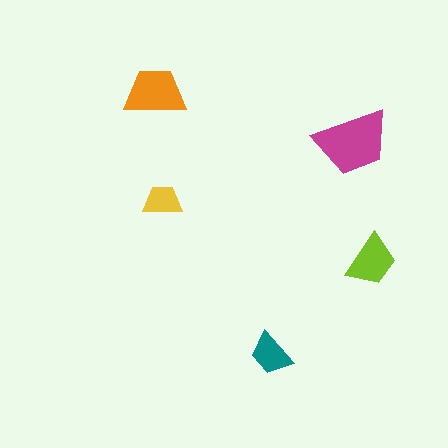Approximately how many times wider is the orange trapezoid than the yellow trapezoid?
About 1.5 times wider.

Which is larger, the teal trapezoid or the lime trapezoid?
The lime one.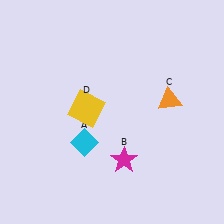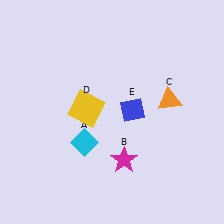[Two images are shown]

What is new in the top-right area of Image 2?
A blue diamond (E) was added in the top-right area of Image 2.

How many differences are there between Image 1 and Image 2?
There is 1 difference between the two images.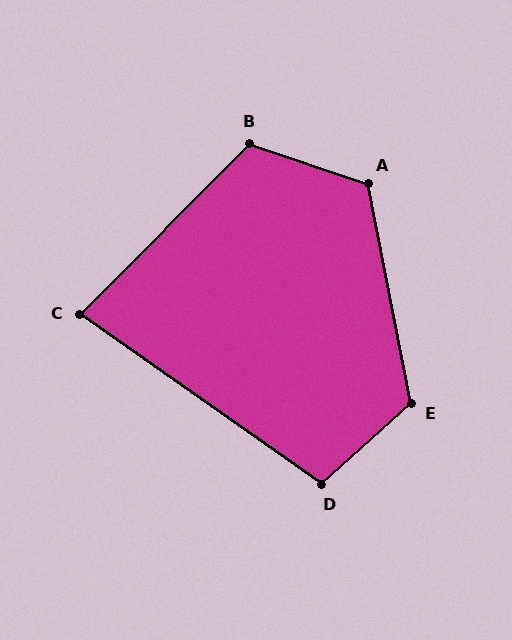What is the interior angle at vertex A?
Approximately 120 degrees (obtuse).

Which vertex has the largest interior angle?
E, at approximately 121 degrees.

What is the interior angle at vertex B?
Approximately 116 degrees (obtuse).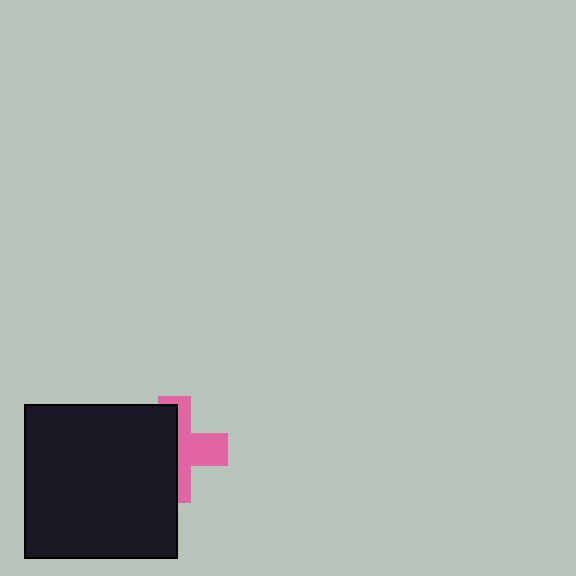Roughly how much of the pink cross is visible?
About half of it is visible (roughly 47%).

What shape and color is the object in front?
The object in front is a black square.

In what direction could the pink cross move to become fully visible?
The pink cross could move right. That would shift it out from behind the black square entirely.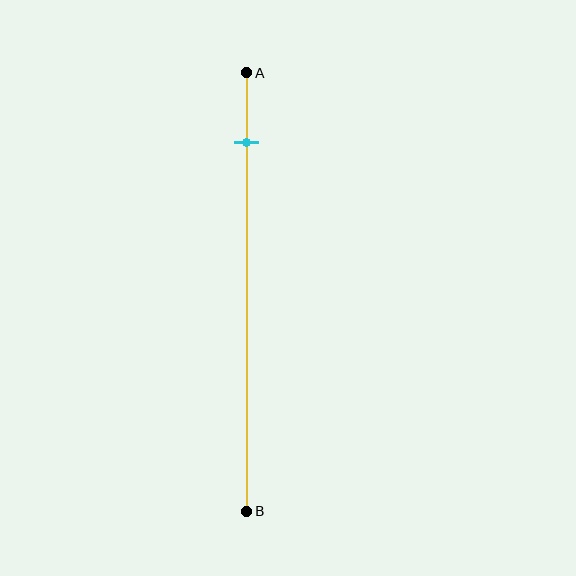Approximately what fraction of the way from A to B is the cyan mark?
The cyan mark is approximately 15% of the way from A to B.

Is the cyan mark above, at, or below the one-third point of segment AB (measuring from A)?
The cyan mark is above the one-third point of segment AB.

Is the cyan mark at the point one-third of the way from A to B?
No, the mark is at about 15% from A, not at the 33% one-third point.